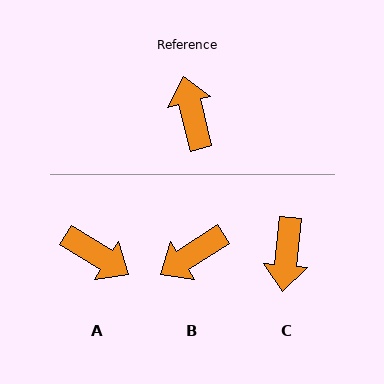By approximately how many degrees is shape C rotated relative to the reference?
Approximately 160 degrees counter-clockwise.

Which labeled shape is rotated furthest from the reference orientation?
C, about 160 degrees away.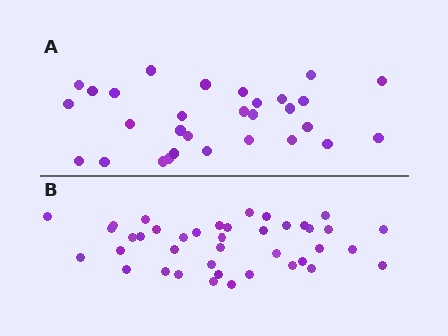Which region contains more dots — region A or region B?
Region B (the bottom region) has more dots.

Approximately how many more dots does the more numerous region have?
Region B has roughly 10 or so more dots than region A.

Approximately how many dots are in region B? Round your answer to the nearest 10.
About 40 dots.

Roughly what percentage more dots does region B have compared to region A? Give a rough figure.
About 35% more.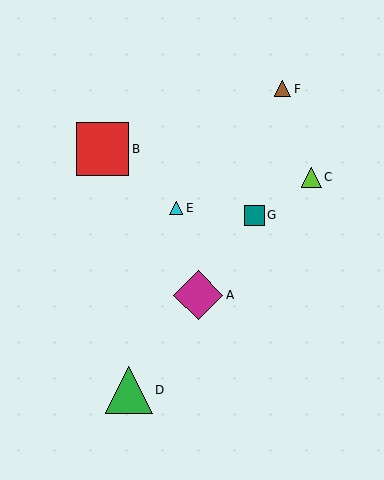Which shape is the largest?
The red square (labeled B) is the largest.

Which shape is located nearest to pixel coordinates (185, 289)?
The magenta diamond (labeled A) at (198, 295) is nearest to that location.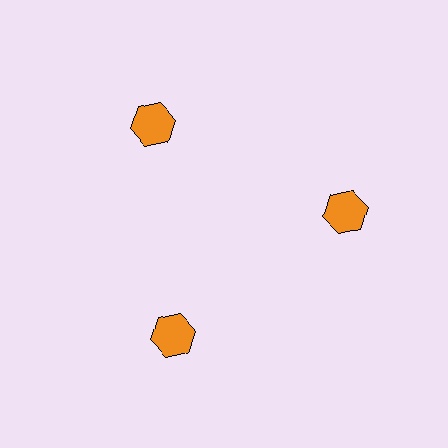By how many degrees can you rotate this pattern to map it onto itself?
The pattern maps onto itself every 120 degrees of rotation.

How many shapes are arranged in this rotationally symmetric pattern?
There are 3 shapes, arranged in 3 groups of 1.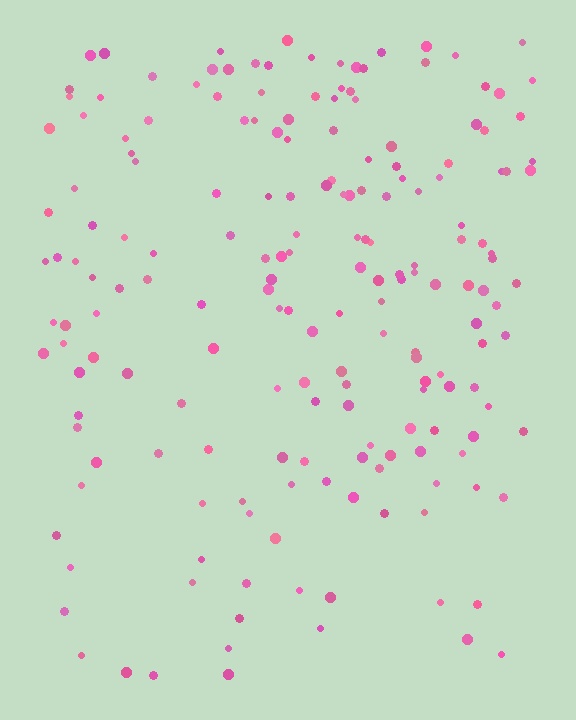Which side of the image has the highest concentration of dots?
The top.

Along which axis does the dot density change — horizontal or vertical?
Vertical.